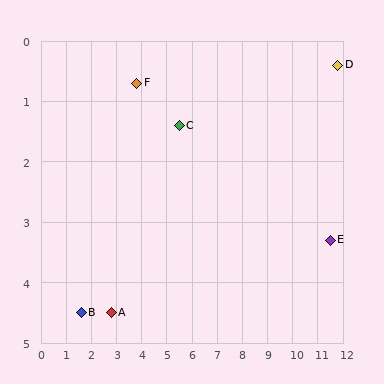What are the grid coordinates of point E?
Point E is at approximately (11.5, 3.3).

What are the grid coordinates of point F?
Point F is at approximately (3.8, 0.7).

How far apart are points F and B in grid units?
Points F and B are about 4.4 grid units apart.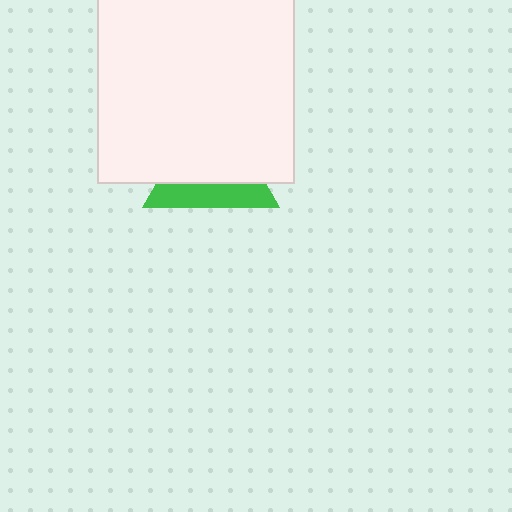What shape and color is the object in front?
The object in front is a white square.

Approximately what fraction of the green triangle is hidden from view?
Roughly 64% of the green triangle is hidden behind the white square.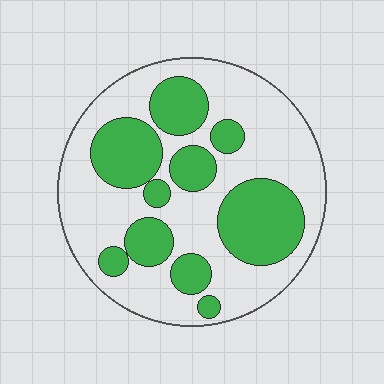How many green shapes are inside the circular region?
10.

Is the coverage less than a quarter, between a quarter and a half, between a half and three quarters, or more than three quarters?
Between a quarter and a half.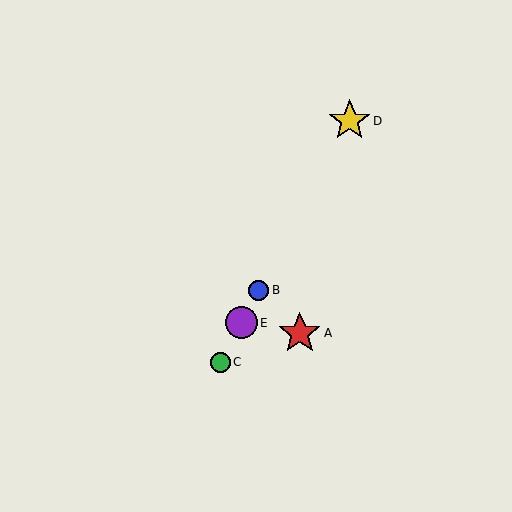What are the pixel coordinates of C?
Object C is at (220, 362).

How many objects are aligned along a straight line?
4 objects (B, C, D, E) are aligned along a straight line.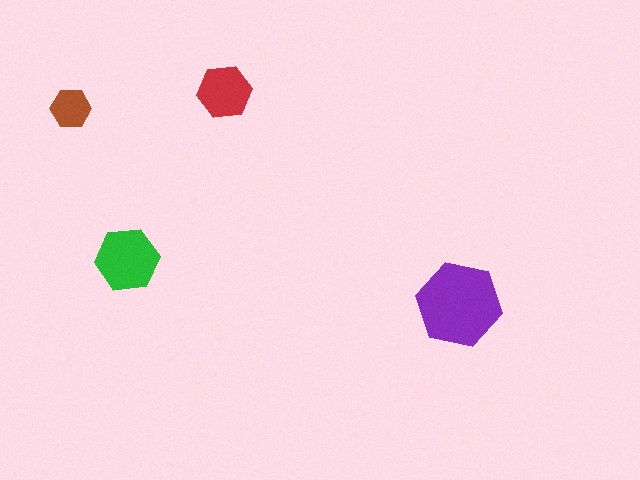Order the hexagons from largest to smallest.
the purple one, the green one, the red one, the brown one.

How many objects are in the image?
There are 4 objects in the image.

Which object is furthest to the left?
The brown hexagon is leftmost.